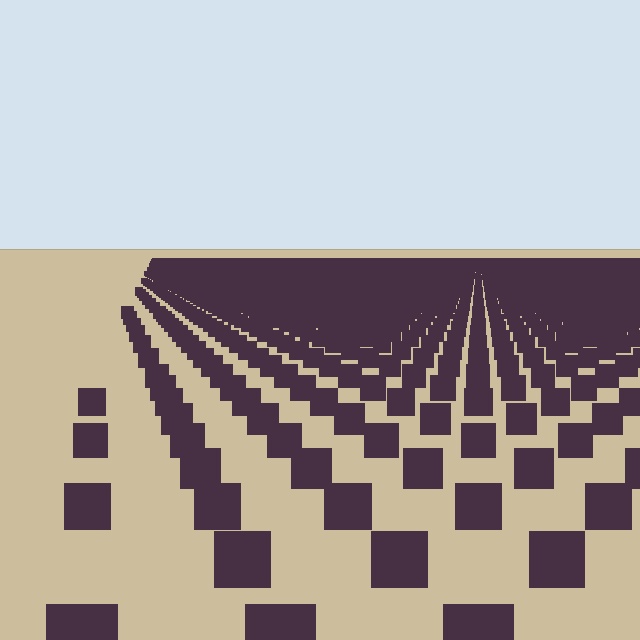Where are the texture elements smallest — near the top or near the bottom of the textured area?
Near the top.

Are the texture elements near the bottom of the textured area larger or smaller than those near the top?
Larger. Near the bottom, elements are closer to the viewer and appear at a bigger on-screen size.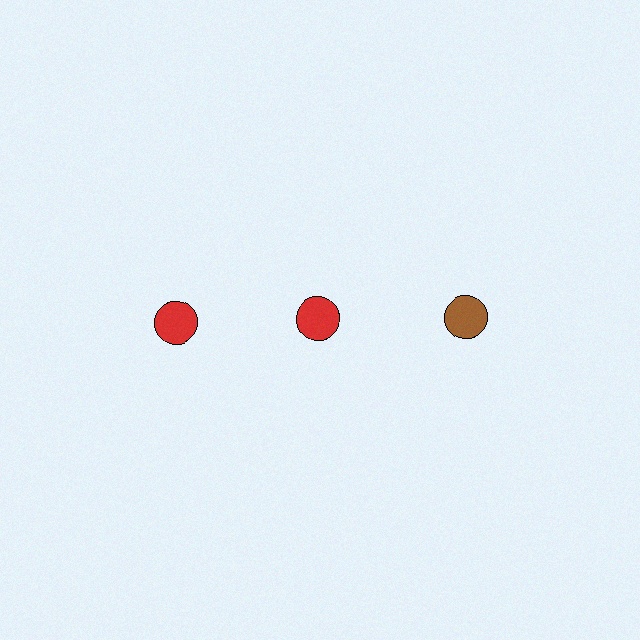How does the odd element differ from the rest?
It has a different color: brown instead of red.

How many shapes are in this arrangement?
There are 3 shapes arranged in a grid pattern.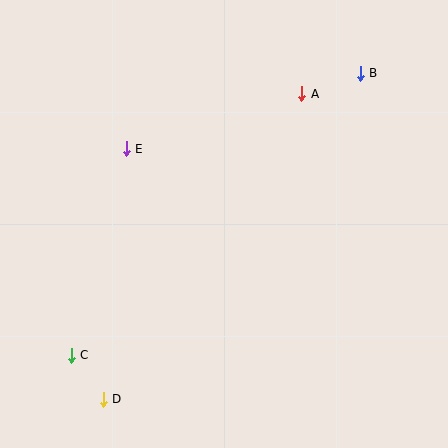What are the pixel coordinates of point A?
Point A is at (302, 94).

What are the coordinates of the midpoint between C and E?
The midpoint between C and E is at (99, 252).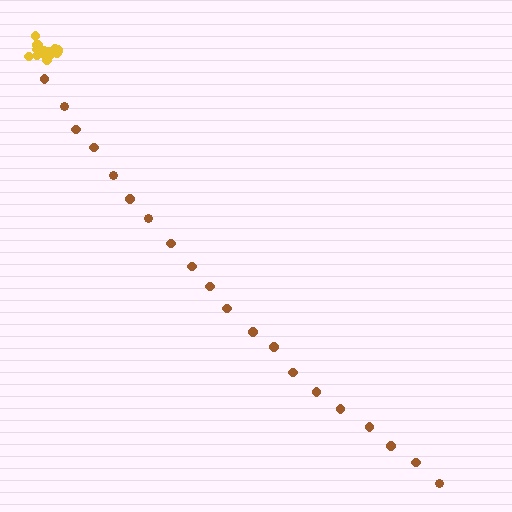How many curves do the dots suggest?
There are 2 distinct paths.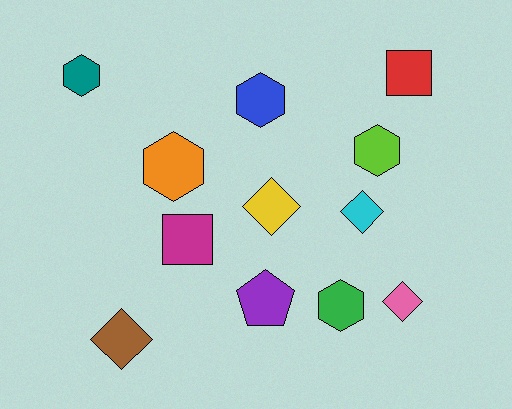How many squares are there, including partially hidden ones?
There are 2 squares.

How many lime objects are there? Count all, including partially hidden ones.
There is 1 lime object.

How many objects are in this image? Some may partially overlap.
There are 12 objects.